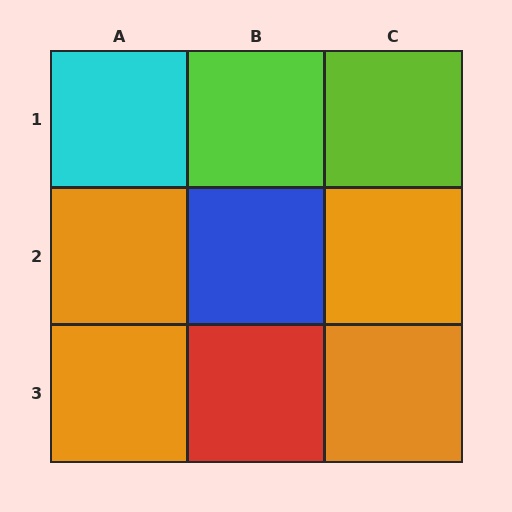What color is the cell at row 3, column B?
Red.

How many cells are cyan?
1 cell is cyan.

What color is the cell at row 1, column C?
Lime.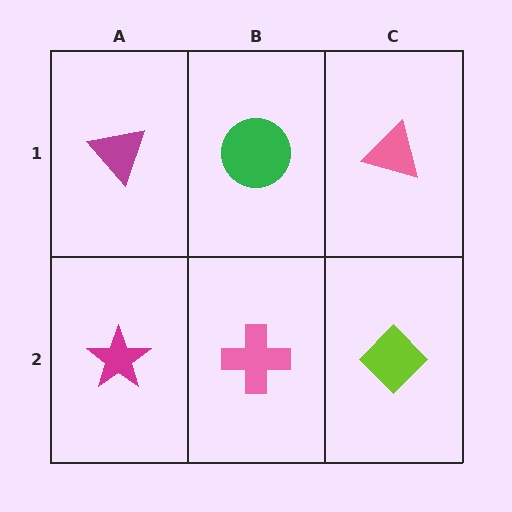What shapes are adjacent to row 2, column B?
A green circle (row 1, column B), a magenta star (row 2, column A), a lime diamond (row 2, column C).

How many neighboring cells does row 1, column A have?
2.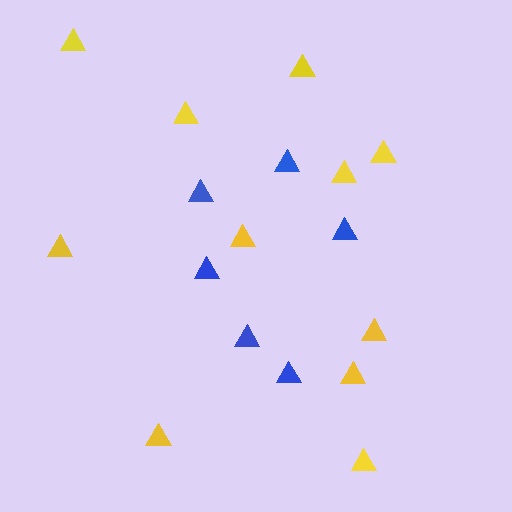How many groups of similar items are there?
There are 2 groups: one group of blue triangles (6) and one group of yellow triangles (11).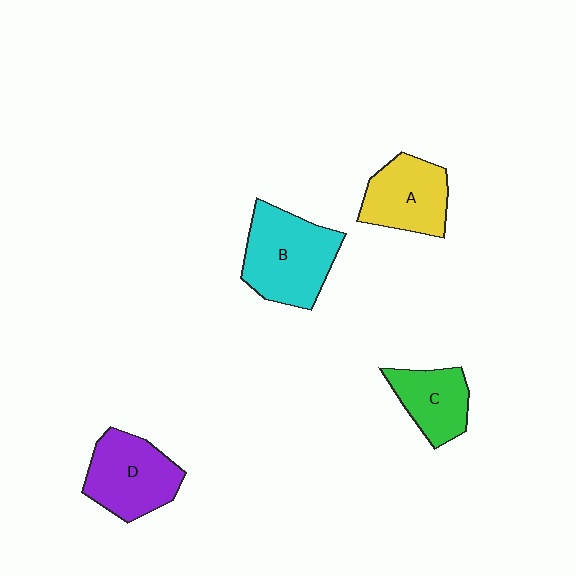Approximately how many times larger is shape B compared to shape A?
Approximately 1.3 times.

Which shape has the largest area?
Shape B (cyan).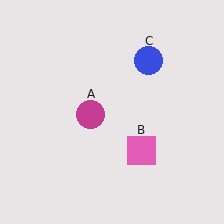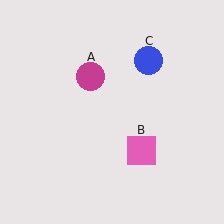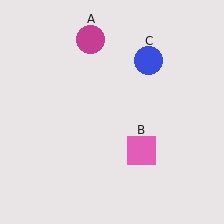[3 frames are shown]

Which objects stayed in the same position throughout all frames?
Pink square (object B) and blue circle (object C) remained stationary.